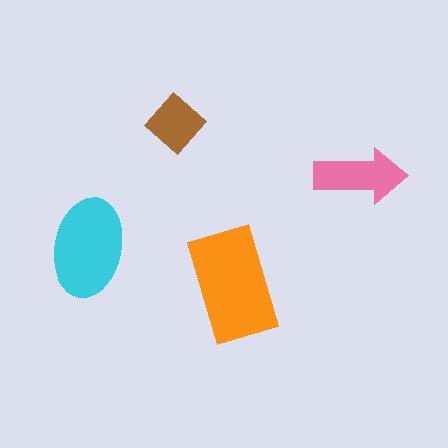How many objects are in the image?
There are 4 objects in the image.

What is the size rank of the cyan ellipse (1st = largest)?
2nd.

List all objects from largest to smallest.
The orange rectangle, the cyan ellipse, the pink arrow, the brown diamond.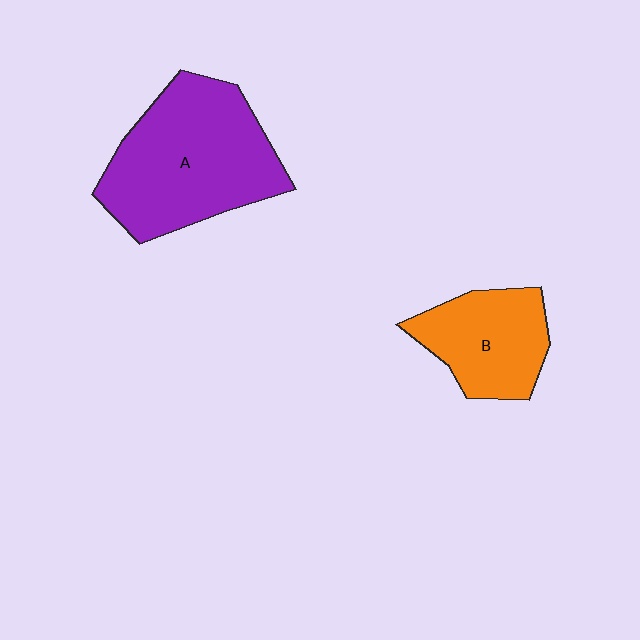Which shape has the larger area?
Shape A (purple).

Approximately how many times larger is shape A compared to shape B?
Approximately 1.8 times.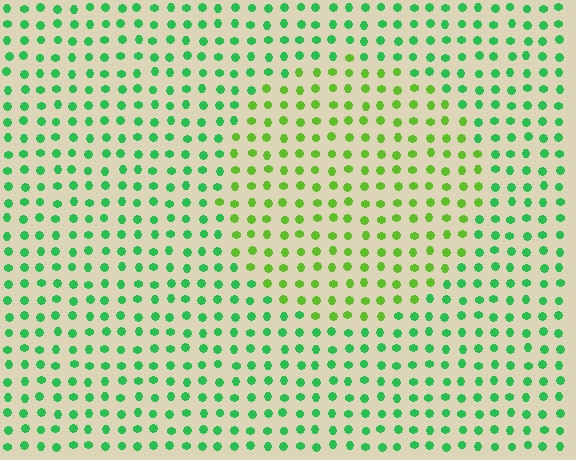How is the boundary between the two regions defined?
The boundary is defined purely by a slight shift in hue (about 37 degrees). Spacing, size, and orientation are identical on both sides.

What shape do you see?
I see a circle.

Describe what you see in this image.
The image is filled with small green elements in a uniform arrangement. A circle-shaped region is visible where the elements are tinted to a slightly different hue, forming a subtle color boundary.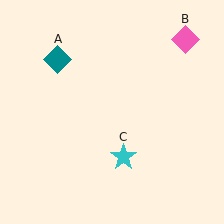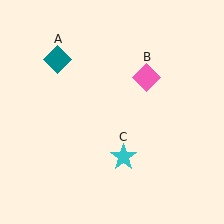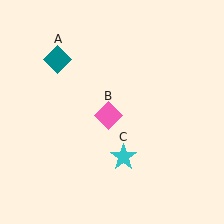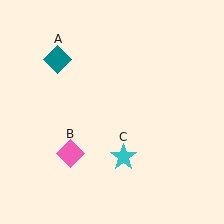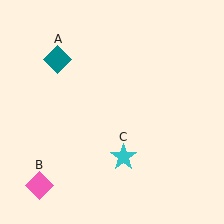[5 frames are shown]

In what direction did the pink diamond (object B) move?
The pink diamond (object B) moved down and to the left.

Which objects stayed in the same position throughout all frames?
Teal diamond (object A) and cyan star (object C) remained stationary.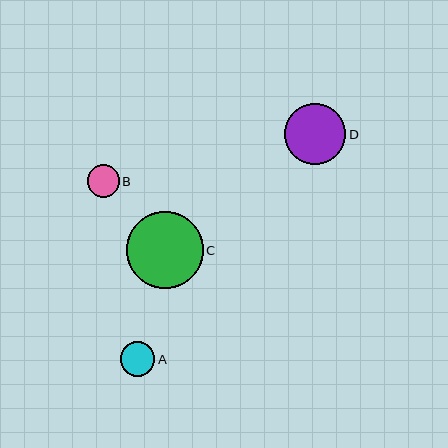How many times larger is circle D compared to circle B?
Circle D is approximately 1.9 times the size of circle B.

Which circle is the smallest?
Circle B is the smallest with a size of approximately 32 pixels.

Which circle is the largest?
Circle C is the largest with a size of approximately 77 pixels.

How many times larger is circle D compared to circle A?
Circle D is approximately 1.8 times the size of circle A.